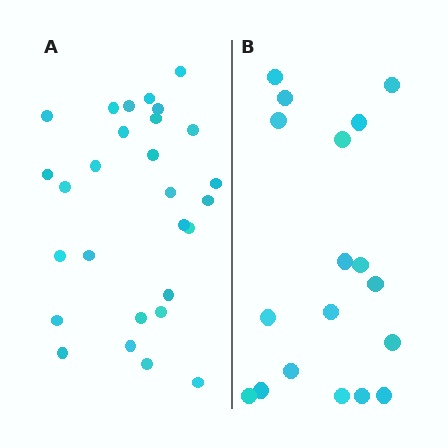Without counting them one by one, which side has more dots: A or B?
Region A (the left region) has more dots.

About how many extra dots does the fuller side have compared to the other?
Region A has roughly 10 or so more dots than region B.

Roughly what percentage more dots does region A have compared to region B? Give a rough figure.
About 55% more.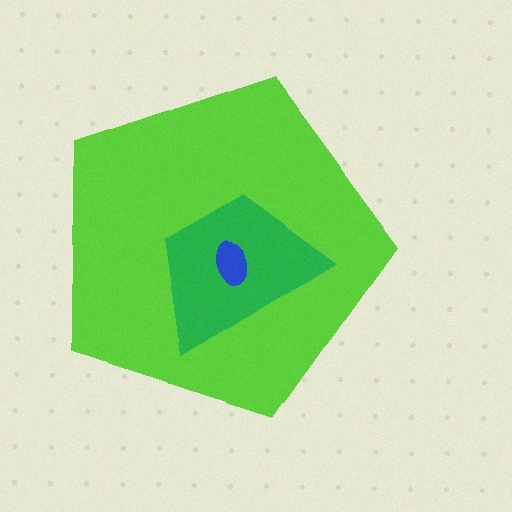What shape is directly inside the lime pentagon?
The green trapezoid.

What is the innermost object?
The blue ellipse.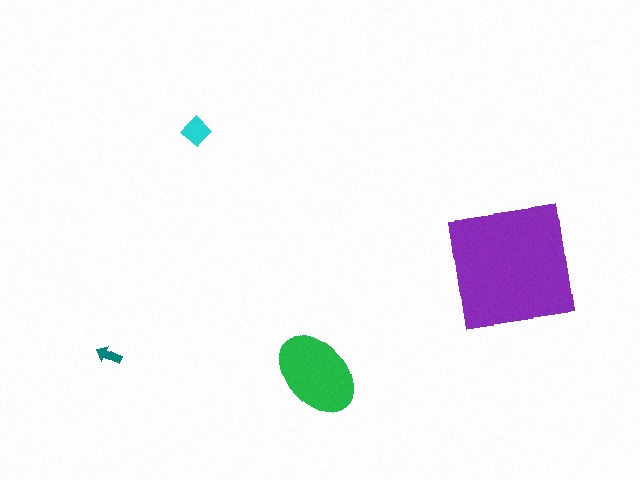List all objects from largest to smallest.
The purple square, the green ellipse, the cyan diamond, the teal arrow.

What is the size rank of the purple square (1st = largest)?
1st.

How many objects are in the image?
There are 4 objects in the image.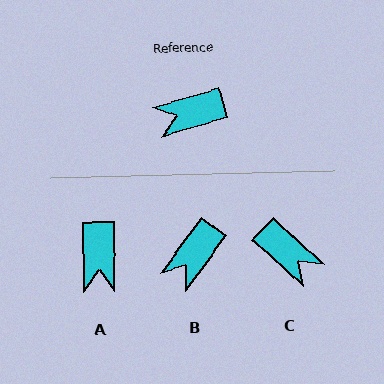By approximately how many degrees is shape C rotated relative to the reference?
Approximately 122 degrees counter-clockwise.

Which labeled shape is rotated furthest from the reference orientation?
C, about 122 degrees away.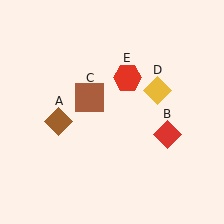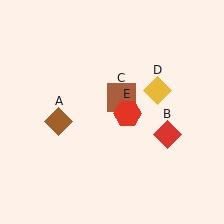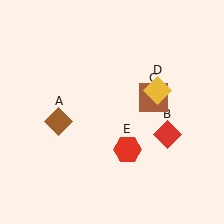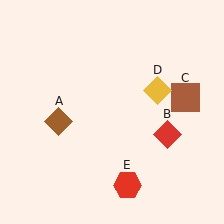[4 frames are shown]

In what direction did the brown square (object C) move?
The brown square (object C) moved right.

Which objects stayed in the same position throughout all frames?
Brown diamond (object A) and red diamond (object B) and yellow diamond (object D) remained stationary.